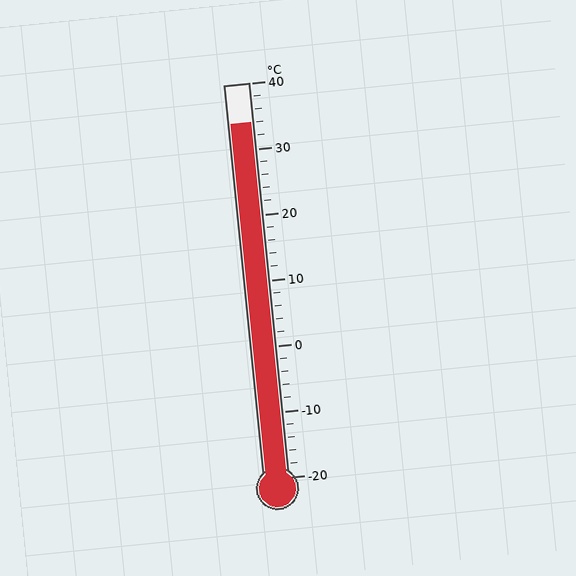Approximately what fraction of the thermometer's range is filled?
The thermometer is filled to approximately 90% of its range.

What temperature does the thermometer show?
The thermometer shows approximately 34°C.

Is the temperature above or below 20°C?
The temperature is above 20°C.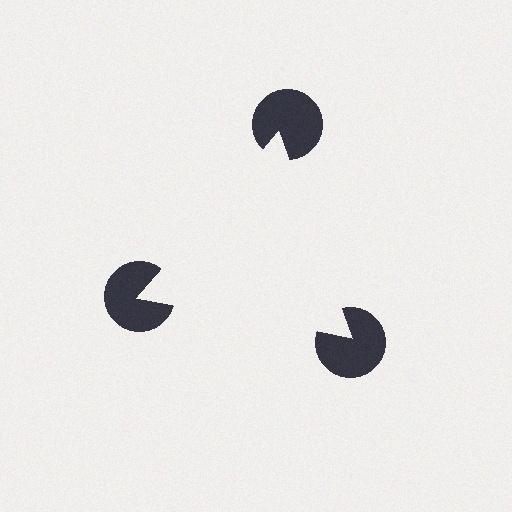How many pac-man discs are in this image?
There are 3 — one at each vertex of the illusory triangle.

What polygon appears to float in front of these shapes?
An illusory triangle — its edges are inferred from the aligned wedge cuts in the pac-man discs, not physically drawn.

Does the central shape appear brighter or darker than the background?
It typically appears slightly brighter than the background, even though no actual brightness change is drawn.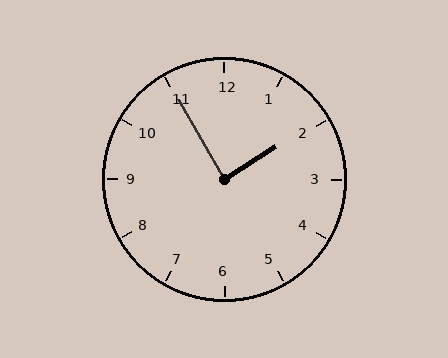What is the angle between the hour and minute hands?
Approximately 88 degrees.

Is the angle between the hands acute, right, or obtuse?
It is right.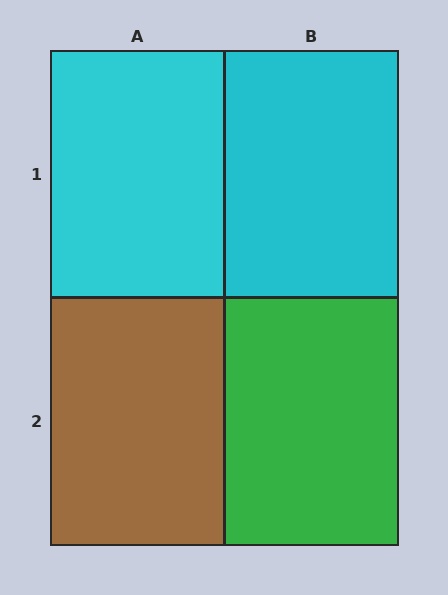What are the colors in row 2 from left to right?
Brown, green.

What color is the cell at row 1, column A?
Cyan.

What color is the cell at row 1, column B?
Cyan.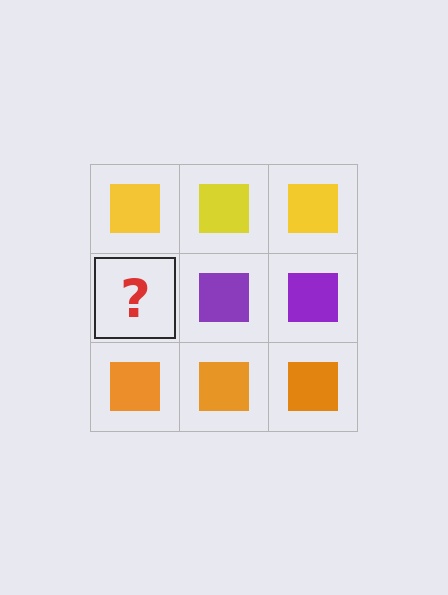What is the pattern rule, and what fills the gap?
The rule is that each row has a consistent color. The gap should be filled with a purple square.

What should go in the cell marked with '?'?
The missing cell should contain a purple square.